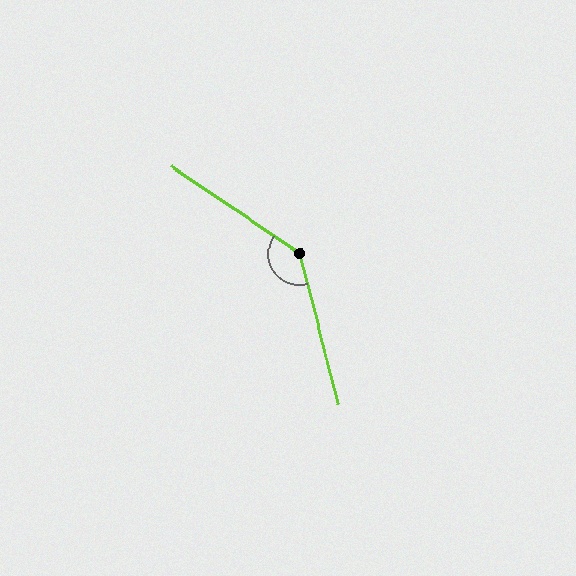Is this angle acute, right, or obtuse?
It is obtuse.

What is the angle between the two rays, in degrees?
Approximately 138 degrees.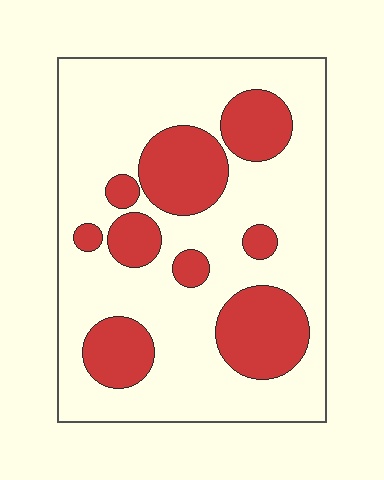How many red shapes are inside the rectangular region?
9.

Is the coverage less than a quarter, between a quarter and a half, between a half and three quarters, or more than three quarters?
Between a quarter and a half.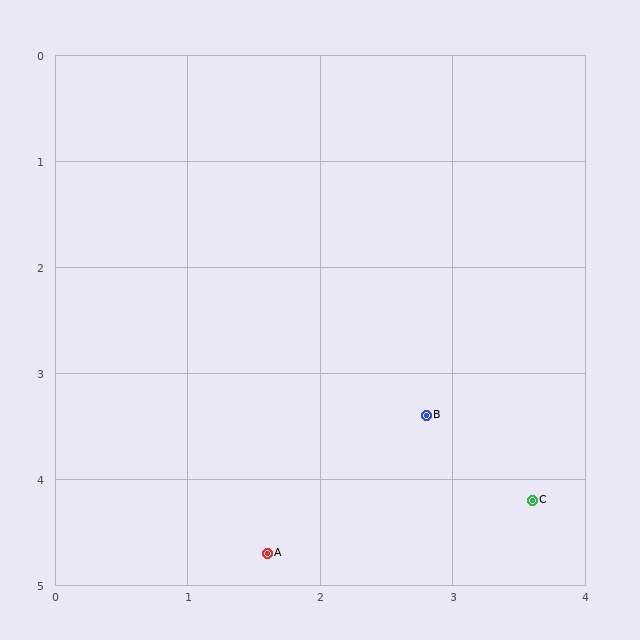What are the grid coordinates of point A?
Point A is at approximately (1.6, 4.7).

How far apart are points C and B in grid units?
Points C and B are about 1.1 grid units apart.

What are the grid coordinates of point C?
Point C is at approximately (3.6, 4.2).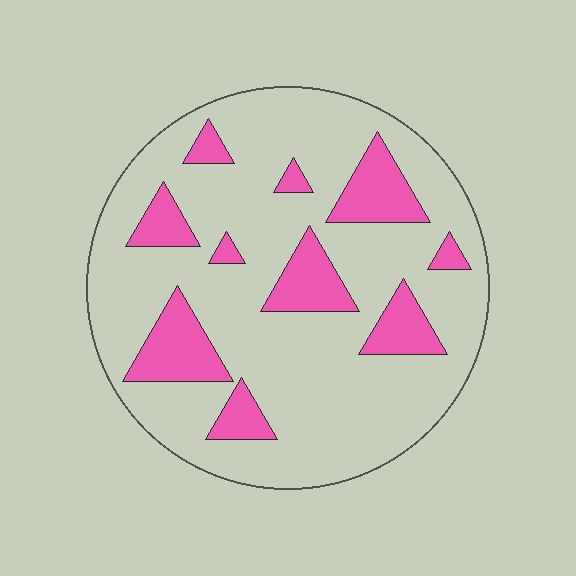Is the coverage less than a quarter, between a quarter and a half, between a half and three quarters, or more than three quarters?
Less than a quarter.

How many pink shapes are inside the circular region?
10.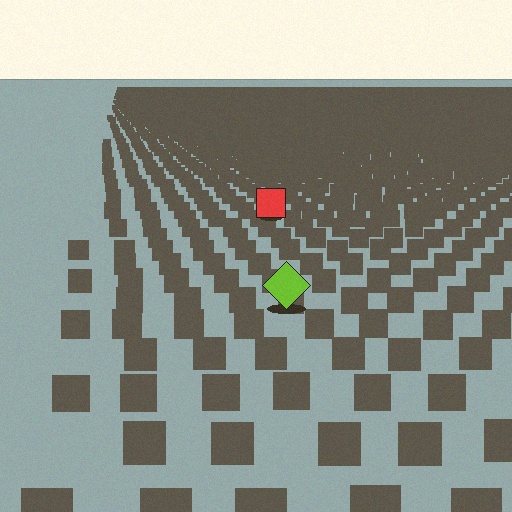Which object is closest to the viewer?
The lime diamond is closest. The texture marks near it are larger and more spread out.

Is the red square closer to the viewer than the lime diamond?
No. The lime diamond is closer — you can tell from the texture gradient: the ground texture is coarser near it.